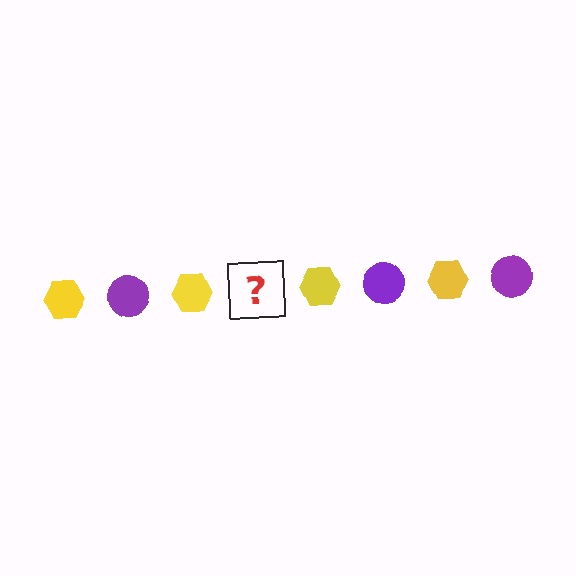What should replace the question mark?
The question mark should be replaced with a purple circle.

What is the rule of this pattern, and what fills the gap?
The rule is that the pattern alternates between yellow hexagon and purple circle. The gap should be filled with a purple circle.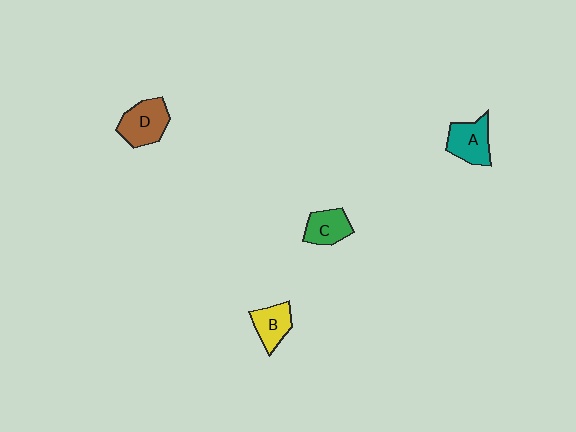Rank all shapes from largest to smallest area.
From largest to smallest: D (brown), A (teal), C (green), B (yellow).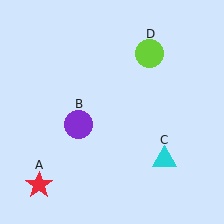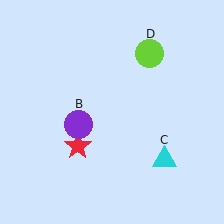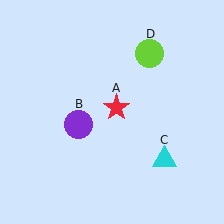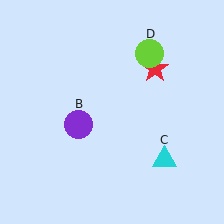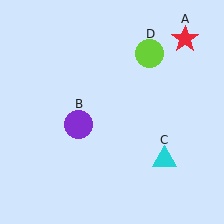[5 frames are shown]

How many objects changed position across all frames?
1 object changed position: red star (object A).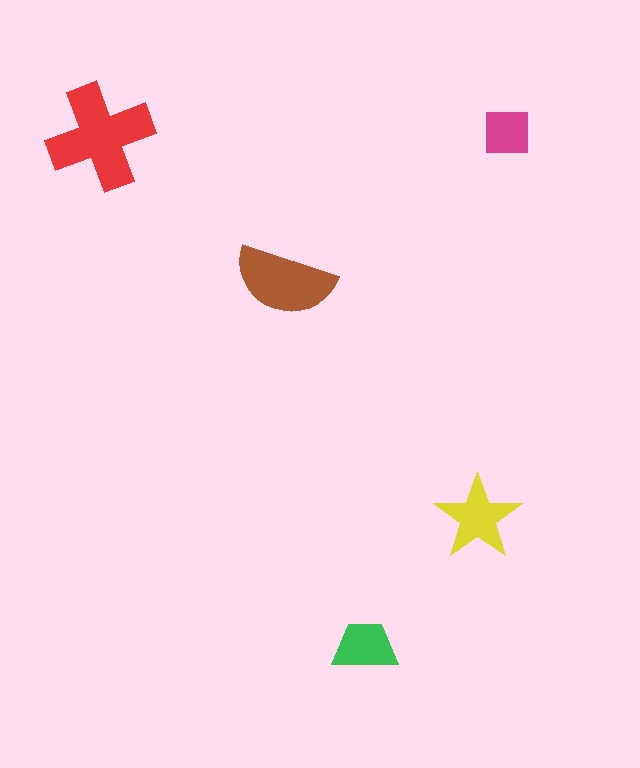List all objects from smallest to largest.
The magenta square, the green trapezoid, the yellow star, the brown semicircle, the red cross.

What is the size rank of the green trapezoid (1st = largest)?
4th.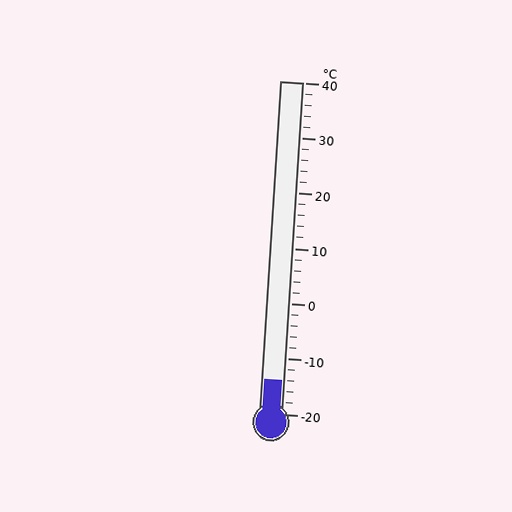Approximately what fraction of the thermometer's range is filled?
The thermometer is filled to approximately 10% of its range.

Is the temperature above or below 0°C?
The temperature is below 0°C.